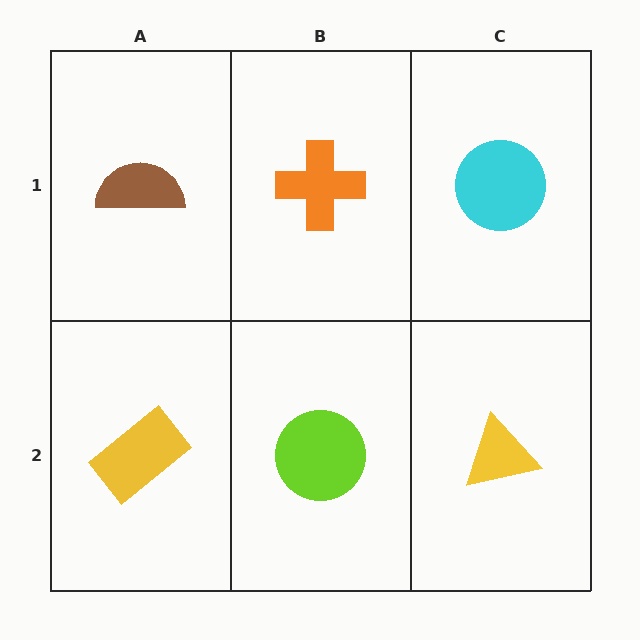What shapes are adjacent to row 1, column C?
A yellow triangle (row 2, column C), an orange cross (row 1, column B).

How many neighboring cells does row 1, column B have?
3.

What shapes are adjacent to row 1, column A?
A yellow rectangle (row 2, column A), an orange cross (row 1, column B).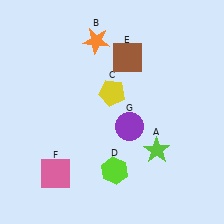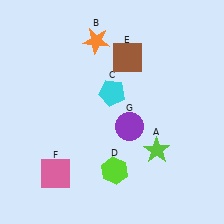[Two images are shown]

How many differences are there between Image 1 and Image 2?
There is 1 difference between the two images.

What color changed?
The pentagon (C) changed from yellow in Image 1 to cyan in Image 2.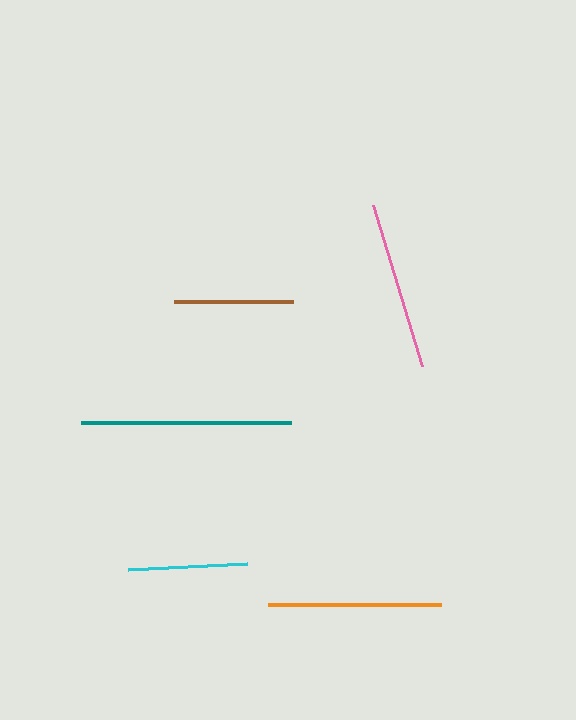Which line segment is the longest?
The teal line is the longest at approximately 210 pixels.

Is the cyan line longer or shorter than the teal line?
The teal line is longer than the cyan line.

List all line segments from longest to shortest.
From longest to shortest: teal, orange, pink, cyan, brown.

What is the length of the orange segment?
The orange segment is approximately 173 pixels long.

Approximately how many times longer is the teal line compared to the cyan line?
The teal line is approximately 1.7 times the length of the cyan line.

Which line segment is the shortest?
The brown line is the shortest at approximately 119 pixels.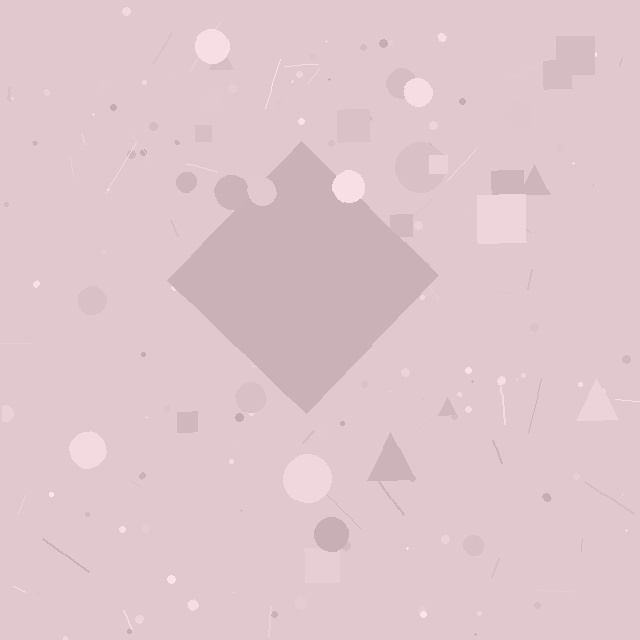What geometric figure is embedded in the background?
A diamond is embedded in the background.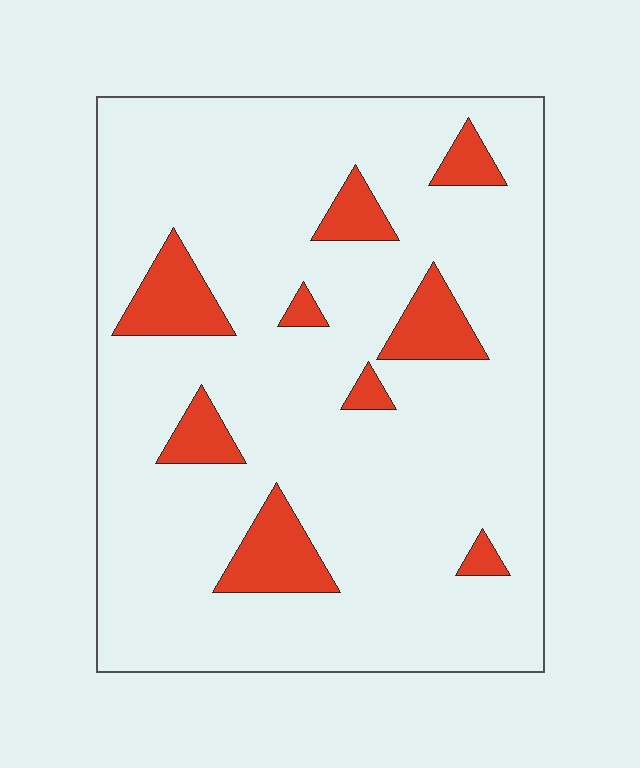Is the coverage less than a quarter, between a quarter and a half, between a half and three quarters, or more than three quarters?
Less than a quarter.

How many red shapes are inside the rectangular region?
9.